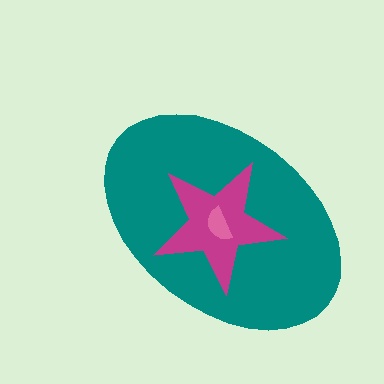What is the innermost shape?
The pink semicircle.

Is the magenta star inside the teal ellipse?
Yes.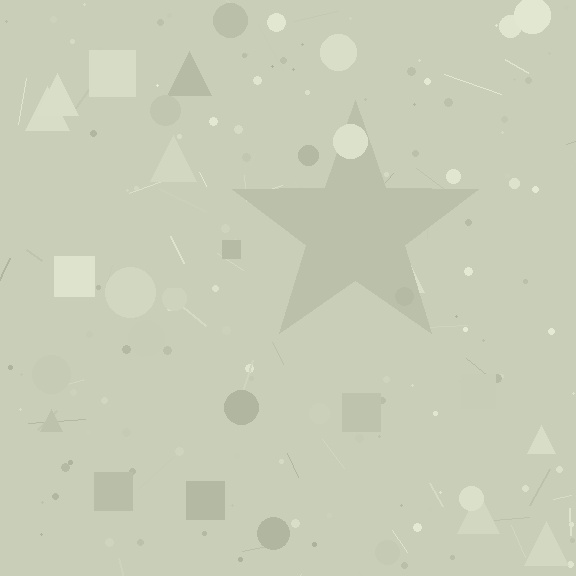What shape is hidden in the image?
A star is hidden in the image.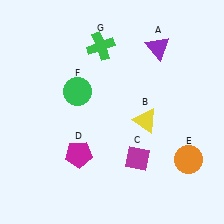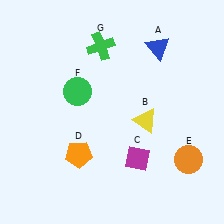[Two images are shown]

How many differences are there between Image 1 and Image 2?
There are 2 differences between the two images.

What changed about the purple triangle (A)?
In Image 1, A is purple. In Image 2, it changed to blue.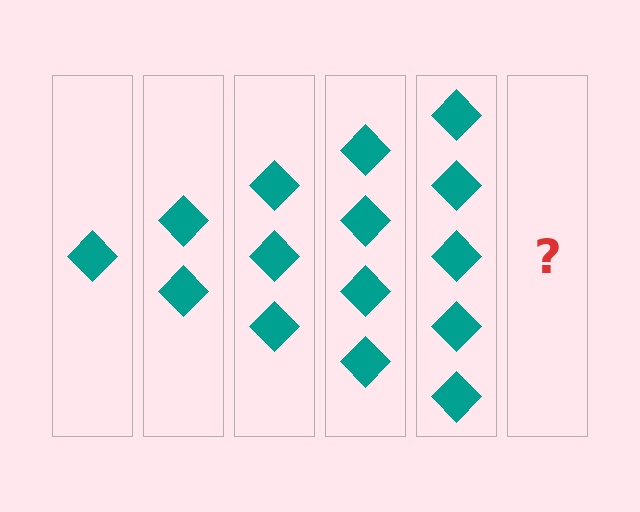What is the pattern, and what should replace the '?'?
The pattern is that each step adds one more diamond. The '?' should be 6 diamonds.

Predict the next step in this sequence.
The next step is 6 diamonds.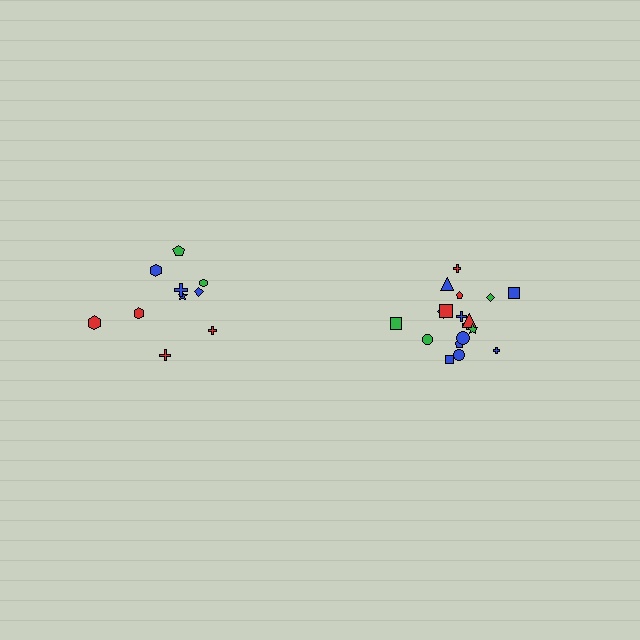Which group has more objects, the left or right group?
The right group.